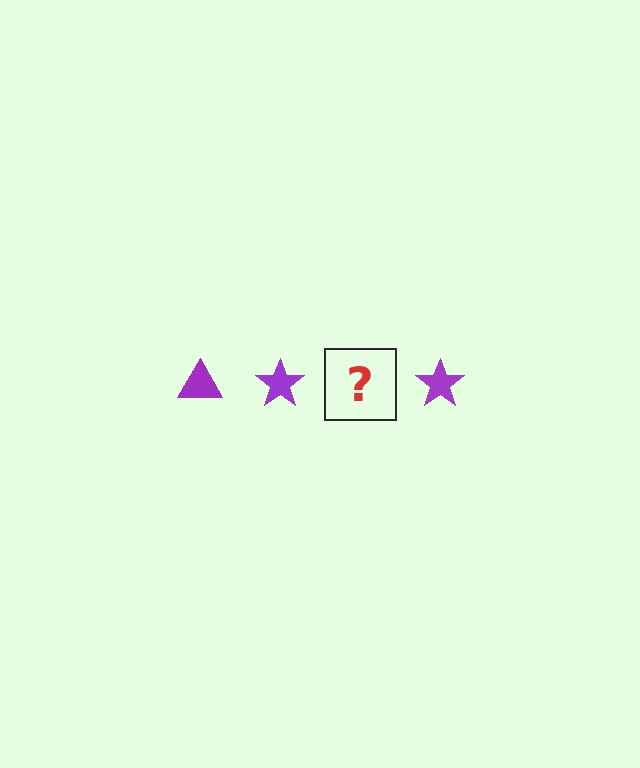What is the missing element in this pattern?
The missing element is a purple triangle.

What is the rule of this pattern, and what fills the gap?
The rule is that the pattern cycles through triangle, star shapes in purple. The gap should be filled with a purple triangle.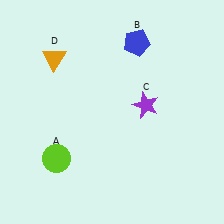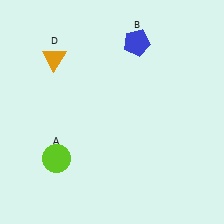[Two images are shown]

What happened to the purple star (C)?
The purple star (C) was removed in Image 2. It was in the top-right area of Image 1.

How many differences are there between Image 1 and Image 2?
There is 1 difference between the two images.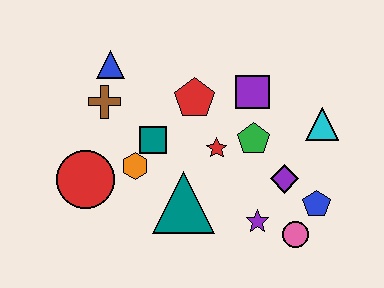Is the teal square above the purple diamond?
Yes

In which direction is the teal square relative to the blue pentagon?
The teal square is to the left of the blue pentagon.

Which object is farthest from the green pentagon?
The red circle is farthest from the green pentagon.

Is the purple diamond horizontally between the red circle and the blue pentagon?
Yes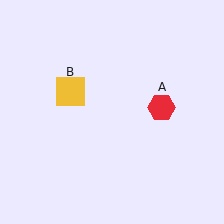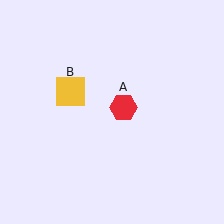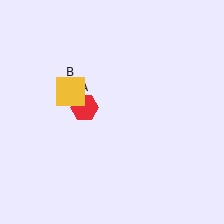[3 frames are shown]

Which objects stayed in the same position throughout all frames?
Yellow square (object B) remained stationary.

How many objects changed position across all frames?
1 object changed position: red hexagon (object A).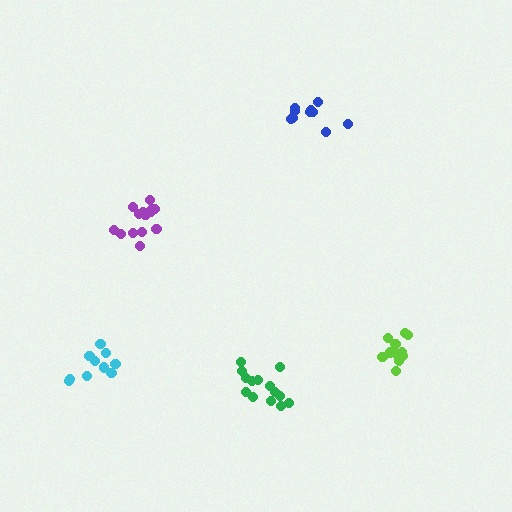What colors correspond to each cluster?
The clusters are colored: green, purple, lime, blue, cyan.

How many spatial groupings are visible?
There are 5 spatial groupings.